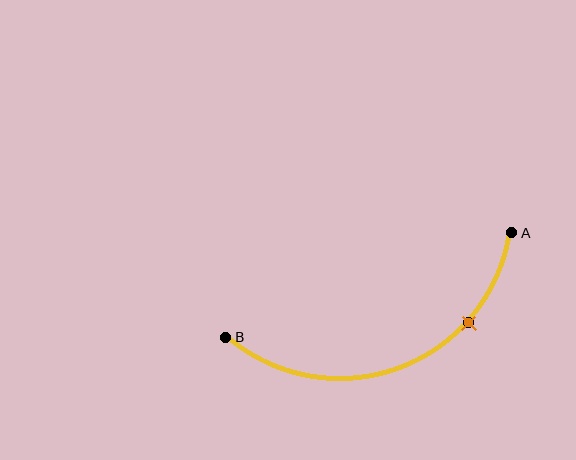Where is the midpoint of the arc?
The arc midpoint is the point on the curve farthest from the straight line joining A and B. It sits below that line.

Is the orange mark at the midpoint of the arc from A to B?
No. The orange mark lies on the arc but is closer to endpoint A. The arc midpoint would be at the point on the curve equidistant along the arc from both A and B.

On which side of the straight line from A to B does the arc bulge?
The arc bulges below the straight line connecting A and B.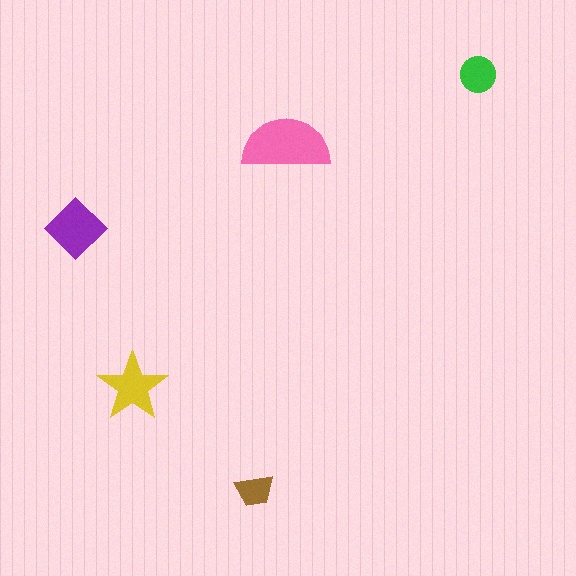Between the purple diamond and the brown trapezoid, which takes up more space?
The purple diamond.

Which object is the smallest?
The brown trapezoid.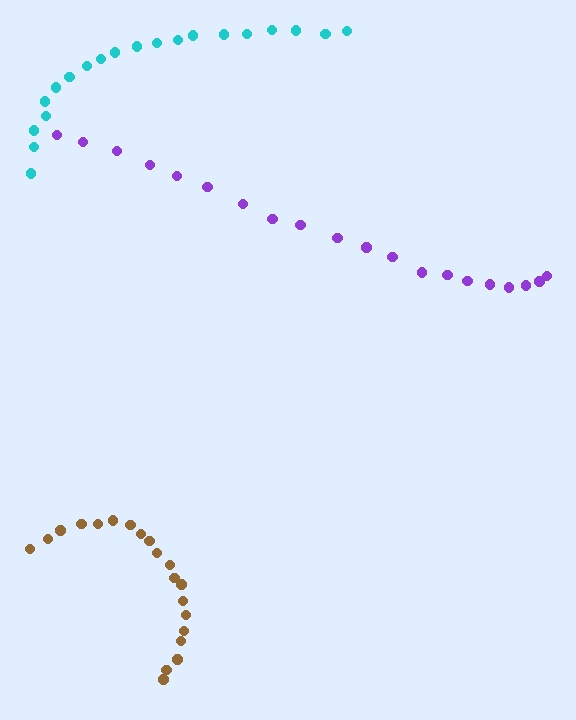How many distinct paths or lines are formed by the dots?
There are 3 distinct paths.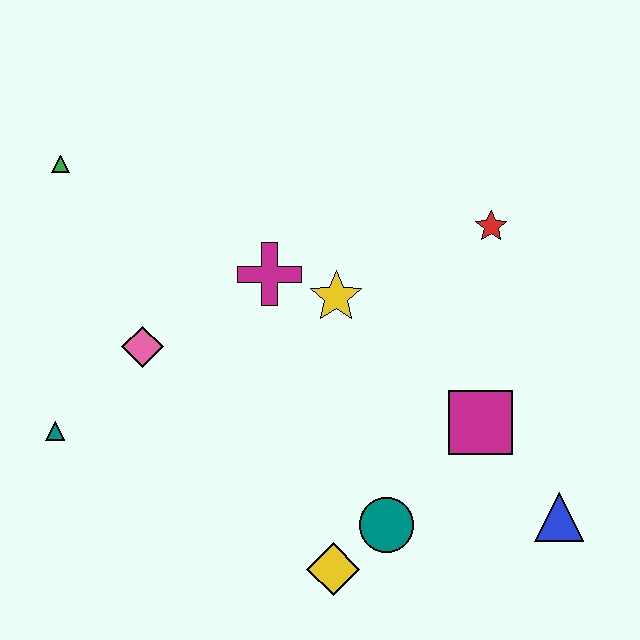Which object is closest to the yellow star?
The magenta cross is closest to the yellow star.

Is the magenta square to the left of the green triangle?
No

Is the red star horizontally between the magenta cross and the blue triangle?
Yes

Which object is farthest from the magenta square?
The green triangle is farthest from the magenta square.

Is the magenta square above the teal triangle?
Yes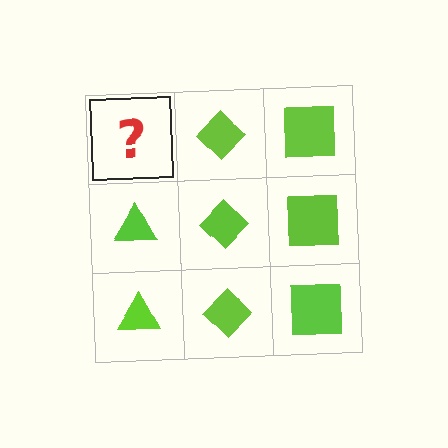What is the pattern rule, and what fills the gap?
The rule is that each column has a consistent shape. The gap should be filled with a lime triangle.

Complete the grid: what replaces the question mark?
The question mark should be replaced with a lime triangle.